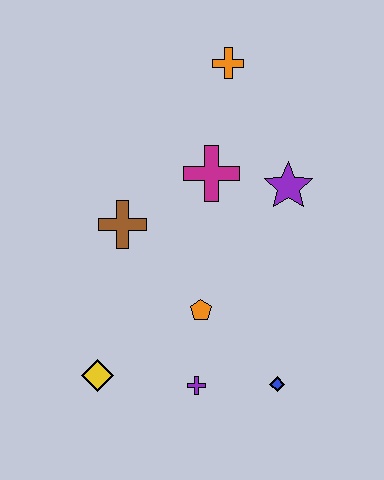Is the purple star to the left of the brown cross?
No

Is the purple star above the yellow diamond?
Yes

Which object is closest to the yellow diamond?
The purple cross is closest to the yellow diamond.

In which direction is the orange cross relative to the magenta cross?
The orange cross is above the magenta cross.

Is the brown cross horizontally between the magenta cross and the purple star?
No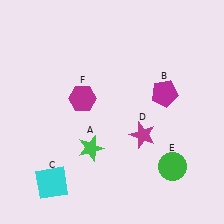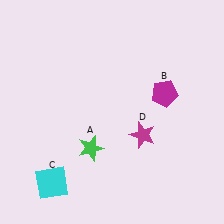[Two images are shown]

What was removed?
The green circle (E), the magenta hexagon (F) were removed in Image 2.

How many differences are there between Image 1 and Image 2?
There are 2 differences between the two images.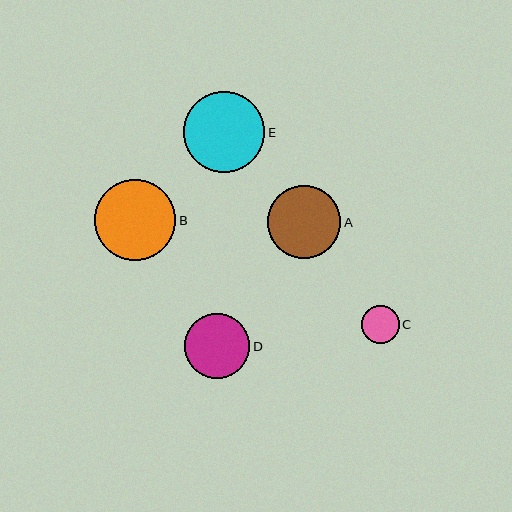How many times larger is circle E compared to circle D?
Circle E is approximately 1.3 times the size of circle D.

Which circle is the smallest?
Circle C is the smallest with a size of approximately 38 pixels.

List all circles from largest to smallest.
From largest to smallest: E, B, A, D, C.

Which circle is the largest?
Circle E is the largest with a size of approximately 82 pixels.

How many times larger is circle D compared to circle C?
Circle D is approximately 1.7 times the size of circle C.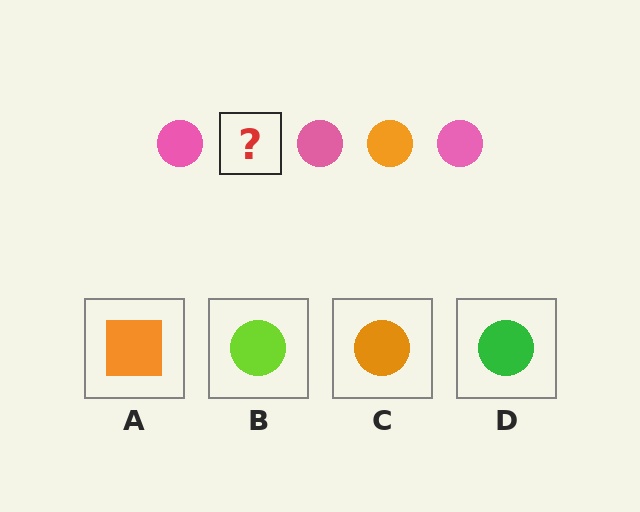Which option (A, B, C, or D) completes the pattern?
C.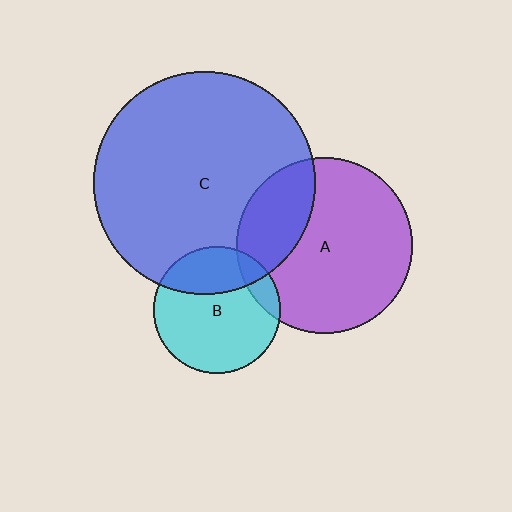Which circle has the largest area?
Circle C (blue).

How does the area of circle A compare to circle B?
Approximately 1.9 times.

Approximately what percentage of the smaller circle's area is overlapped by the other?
Approximately 30%.